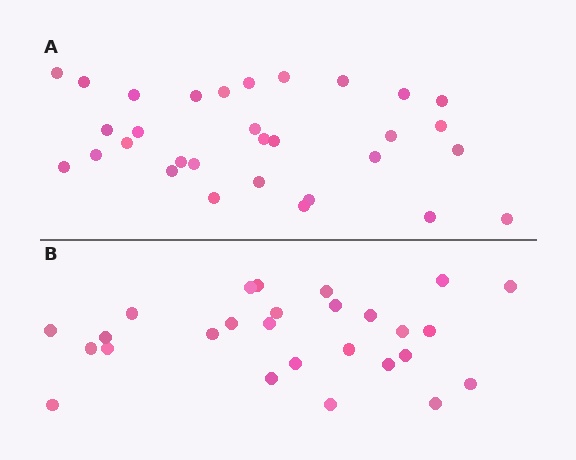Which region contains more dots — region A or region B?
Region A (the top region) has more dots.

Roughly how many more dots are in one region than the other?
Region A has about 4 more dots than region B.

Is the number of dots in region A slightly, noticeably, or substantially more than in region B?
Region A has only slightly more — the two regions are fairly close. The ratio is roughly 1.1 to 1.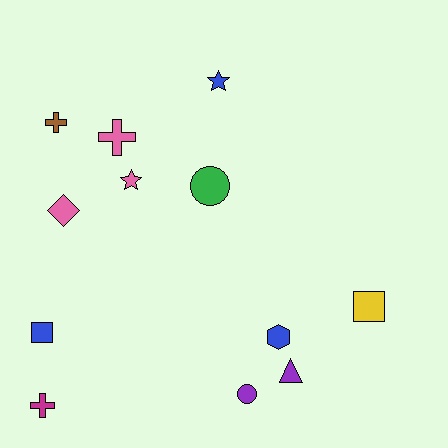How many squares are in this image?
There are 2 squares.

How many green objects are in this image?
There is 1 green object.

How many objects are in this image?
There are 12 objects.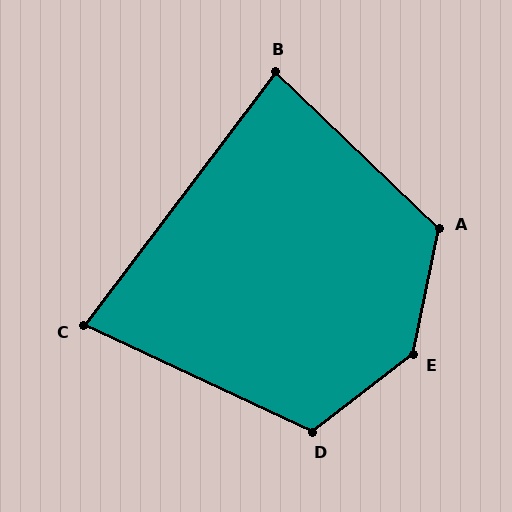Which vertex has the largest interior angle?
E, at approximately 140 degrees.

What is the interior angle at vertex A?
Approximately 122 degrees (obtuse).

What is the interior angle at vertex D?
Approximately 117 degrees (obtuse).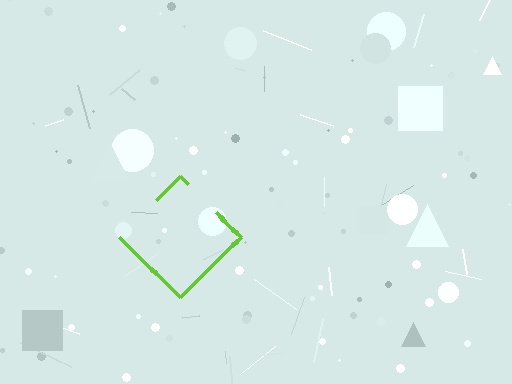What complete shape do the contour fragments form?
The contour fragments form a diamond.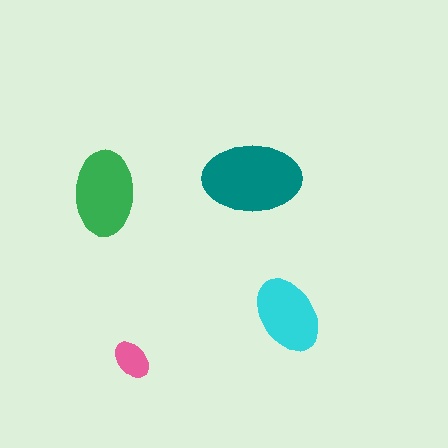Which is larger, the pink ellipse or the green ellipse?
The green one.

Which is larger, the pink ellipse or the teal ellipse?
The teal one.